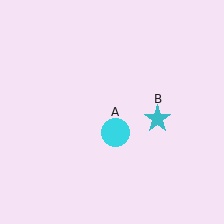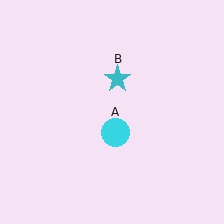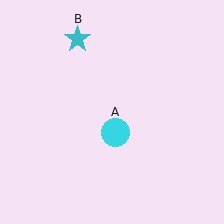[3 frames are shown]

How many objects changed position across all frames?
1 object changed position: cyan star (object B).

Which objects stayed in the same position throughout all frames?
Cyan circle (object A) remained stationary.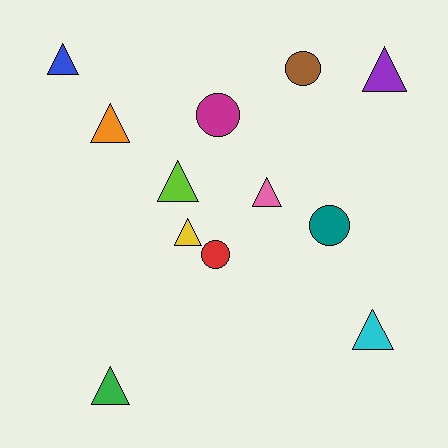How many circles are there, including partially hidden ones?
There are 4 circles.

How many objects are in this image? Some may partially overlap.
There are 12 objects.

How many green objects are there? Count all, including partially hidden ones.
There is 1 green object.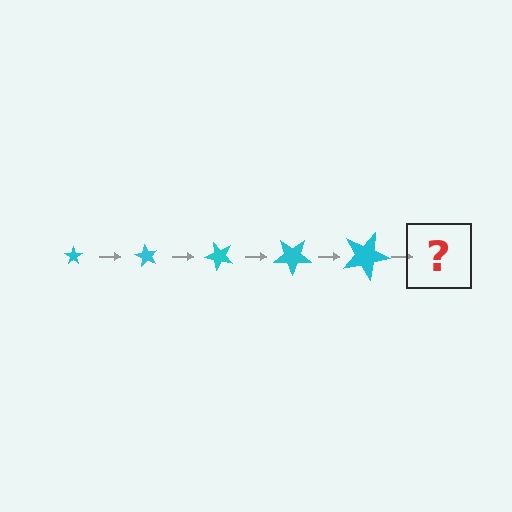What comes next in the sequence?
The next element should be a star, larger than the previous one and rotated 300 degrees from the start.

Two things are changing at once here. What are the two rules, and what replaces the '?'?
The two rules are that the star grows larger each step and it rotates 60 degrees each step. The '?' should be a star, larger than the previous one and rotated 300 degrees from the start.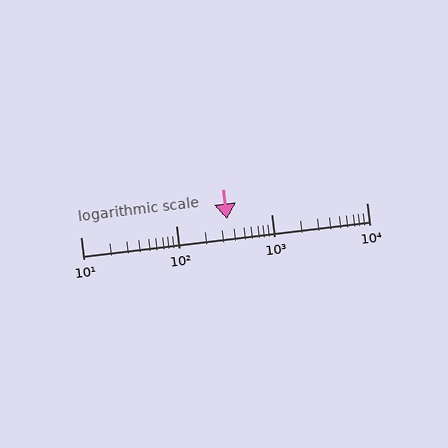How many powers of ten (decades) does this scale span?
The scale spans 3 decades, from 10 to 10000.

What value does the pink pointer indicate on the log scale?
The pointer indicates approximately 340.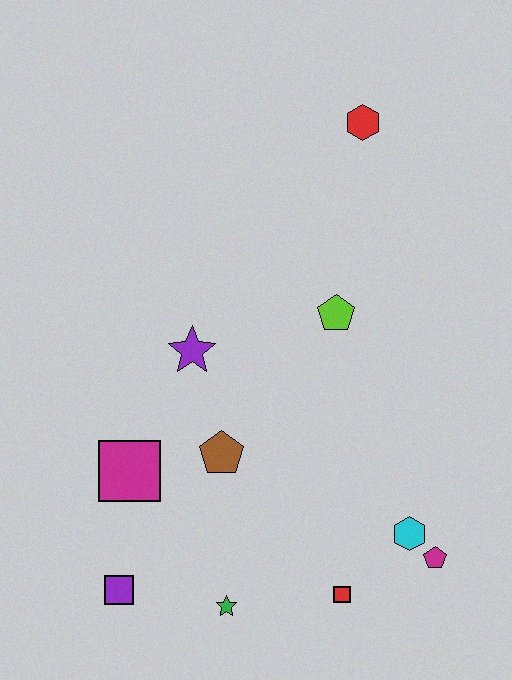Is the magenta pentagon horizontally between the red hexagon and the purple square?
No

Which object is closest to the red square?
The cyan hexagon is closest to the red square.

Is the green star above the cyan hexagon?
No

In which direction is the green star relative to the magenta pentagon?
The green star is to the left of the magenta pentagon.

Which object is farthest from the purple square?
The red hexagon is farthest from the purple square.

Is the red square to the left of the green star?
No